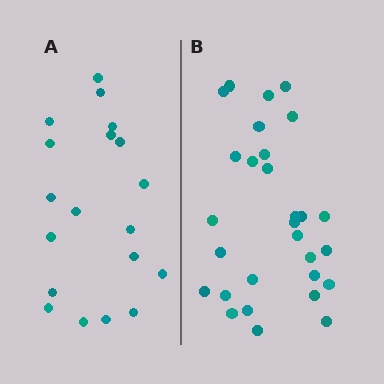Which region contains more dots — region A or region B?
Region B (the right region) has more dots.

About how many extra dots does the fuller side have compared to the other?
Region B has roughly 10 or so more dots than region A.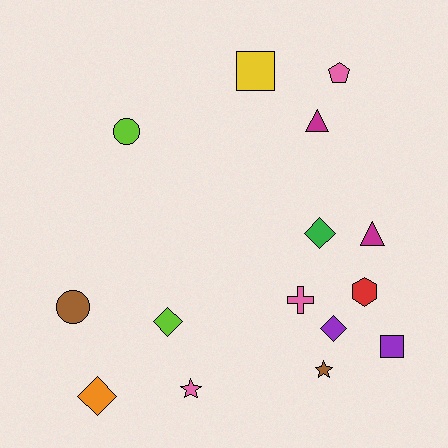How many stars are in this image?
There are 2 stars.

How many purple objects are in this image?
There are 2 purple objects.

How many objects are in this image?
There are 15 objects.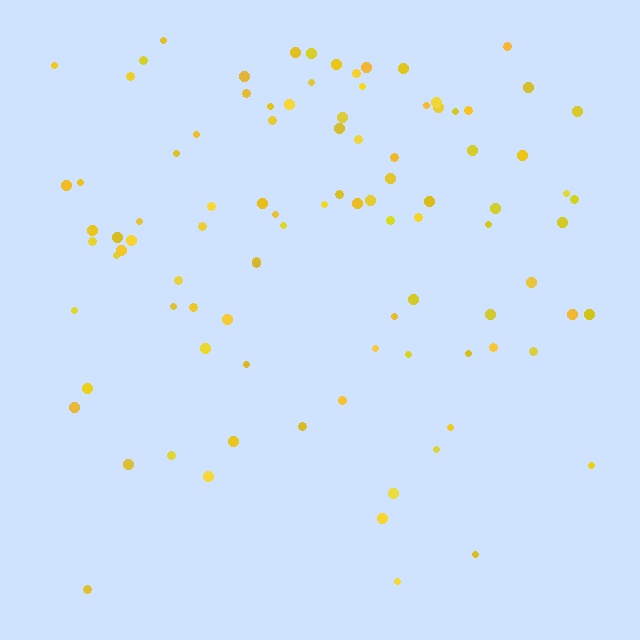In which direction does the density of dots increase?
From bottom to top, with the top side densest.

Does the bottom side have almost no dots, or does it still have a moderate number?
Still a moderate number, just noticeably fewer than the top.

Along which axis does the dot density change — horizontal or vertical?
Vertical.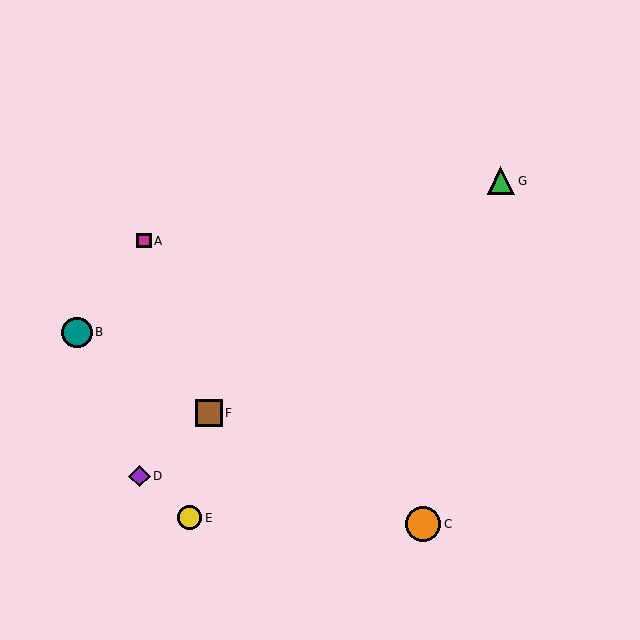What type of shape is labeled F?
Shape F is a brown square.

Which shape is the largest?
The orange circle (labeled C) is the largest.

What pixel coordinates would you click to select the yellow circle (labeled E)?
Click at (189, 518) to select the yellow circle E.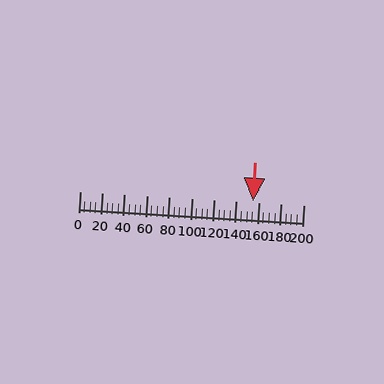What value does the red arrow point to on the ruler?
The red arrow points to approximately 155.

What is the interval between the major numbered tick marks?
The major tick marks are spaced 20 units apart.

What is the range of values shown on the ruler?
The ruler shows values from 0 to 200.